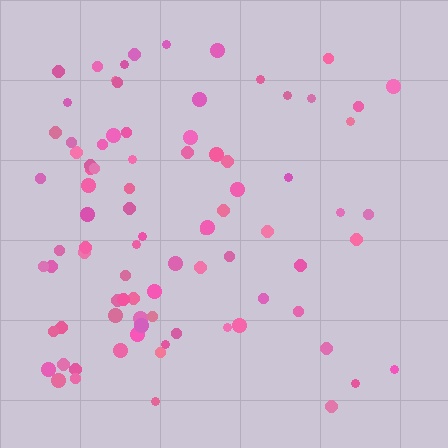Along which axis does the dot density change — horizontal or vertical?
Horizontal.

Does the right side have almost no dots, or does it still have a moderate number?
Still a moderate number, just noticeably fewer than the left.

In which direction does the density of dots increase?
From right to left, with the left side densest.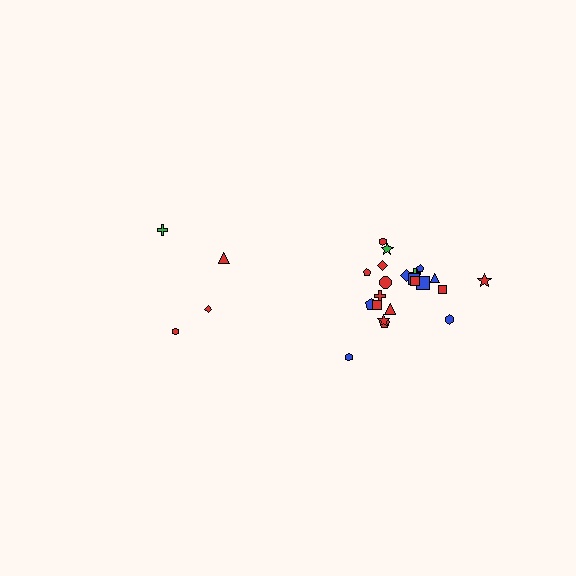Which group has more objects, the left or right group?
The right group.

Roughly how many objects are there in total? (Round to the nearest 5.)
Roughly 25 objects in total.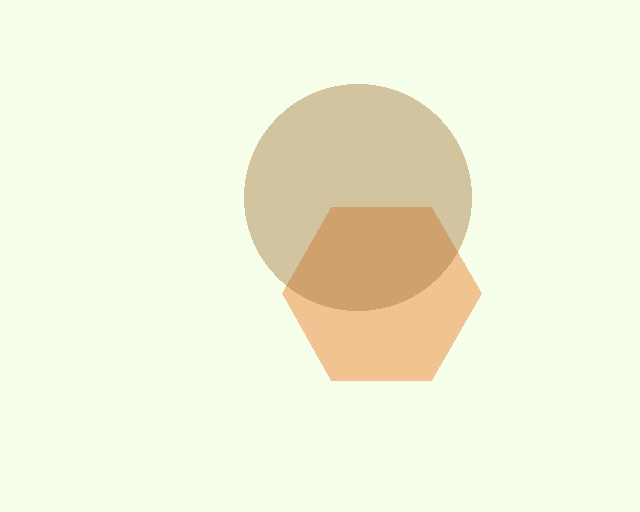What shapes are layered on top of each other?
The layered shapes are: an orange hexagon, a brown circle.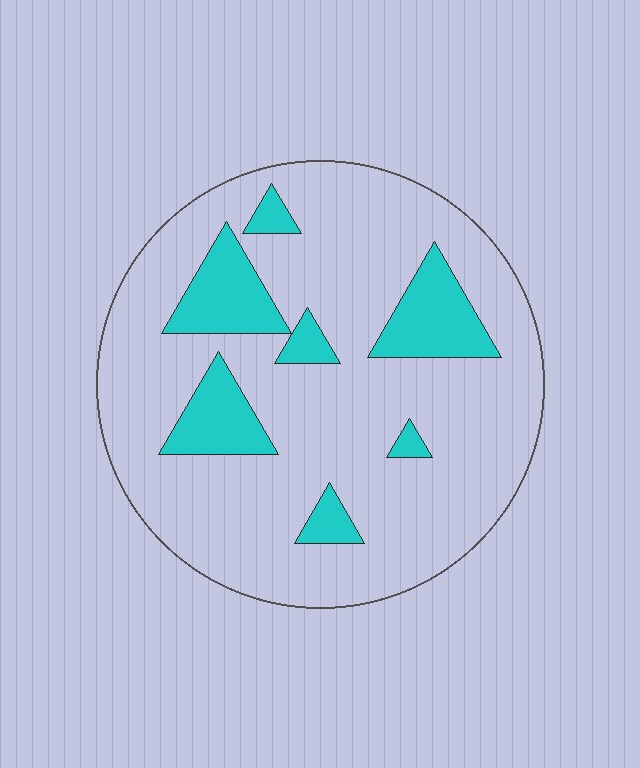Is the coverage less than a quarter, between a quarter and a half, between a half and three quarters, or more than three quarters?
Less than a quarter.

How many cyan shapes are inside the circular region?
7.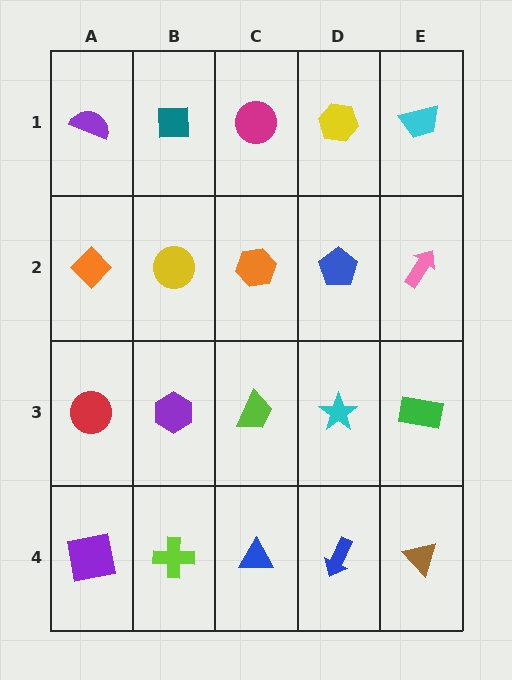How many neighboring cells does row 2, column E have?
3.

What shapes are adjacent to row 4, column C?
A lime trapezoid (row 3, column C), a lime cross (row 4, column B), a blue arrow (row 4, column D).